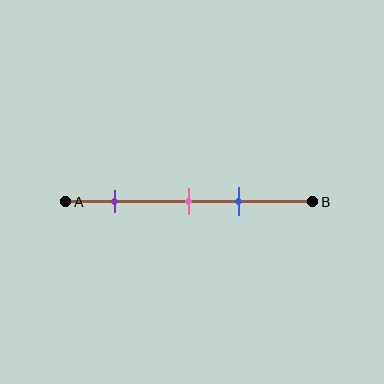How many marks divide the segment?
There are 3 marks dividing the segment.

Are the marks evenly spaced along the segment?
No, the marks are not evenly spaced.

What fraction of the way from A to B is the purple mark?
The purple mark is approximately 20% (0.2) of the way from A to B.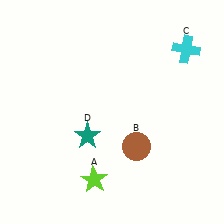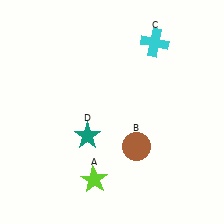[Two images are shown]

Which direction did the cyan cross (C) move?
The cyan cross (C) moved left.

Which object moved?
The cyan cross (C) moved left.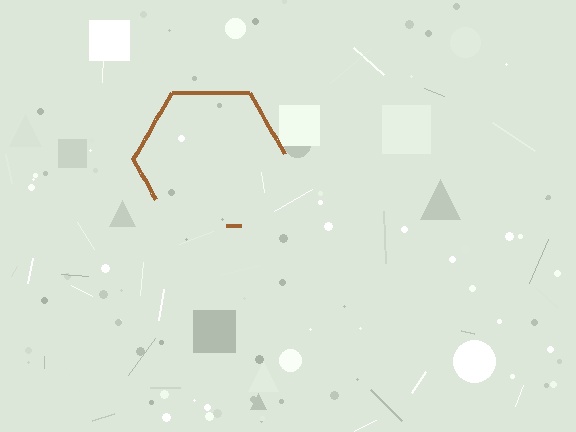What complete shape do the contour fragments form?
The contour fragments form a hexagon.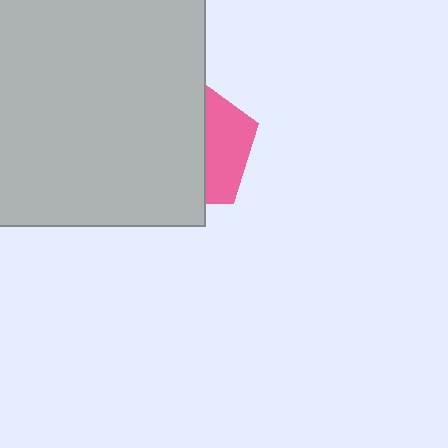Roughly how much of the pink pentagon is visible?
A small part of it is visible (roughly 36%).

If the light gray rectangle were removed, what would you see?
You would see the complete pink pentagon.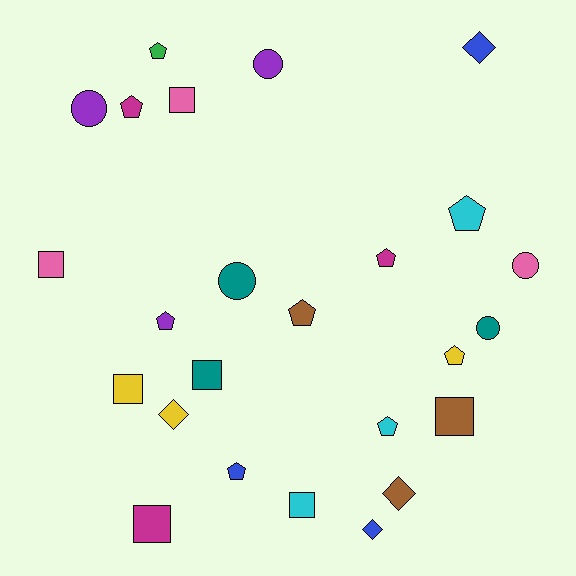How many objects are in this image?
There are 25 objects.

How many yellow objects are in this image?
There are 3 yellow objects.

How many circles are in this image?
There are 5 circles.